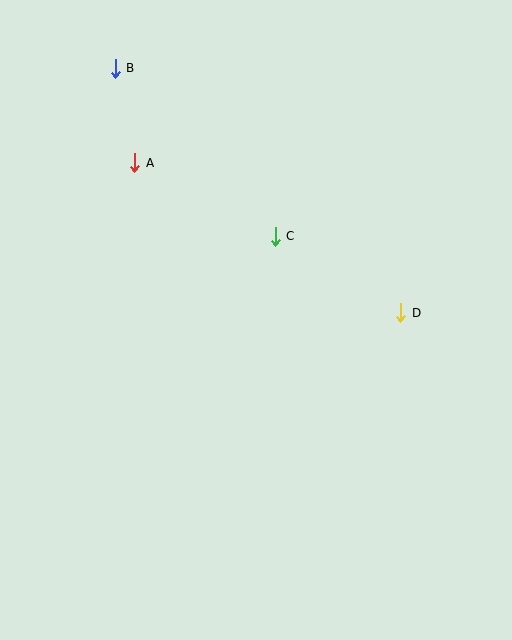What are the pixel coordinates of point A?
Point A is at (135, 163).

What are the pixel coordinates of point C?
Point C is at (275, 236).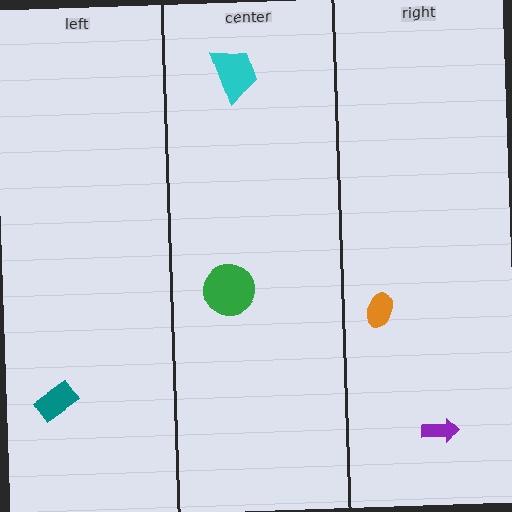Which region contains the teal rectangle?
The left region.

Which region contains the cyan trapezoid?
The center region.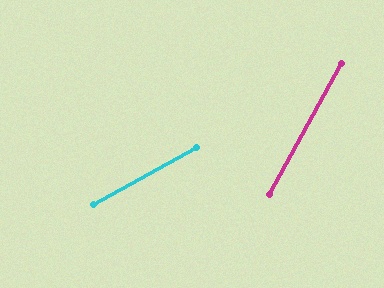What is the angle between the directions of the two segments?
Approximately 32 degrees.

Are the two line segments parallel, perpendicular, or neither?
Neither parallel nor perpendicular — they differ by about 32°.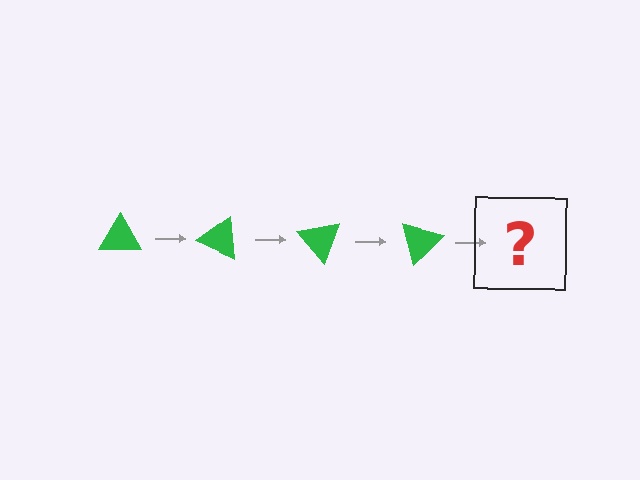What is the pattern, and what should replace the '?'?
The pattern is that the triangle rotates 25 degrees each step. The '?' should be a green triangle rotated 100 degrees.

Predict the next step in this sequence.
The next step is a green triangle rotated 100 degrees.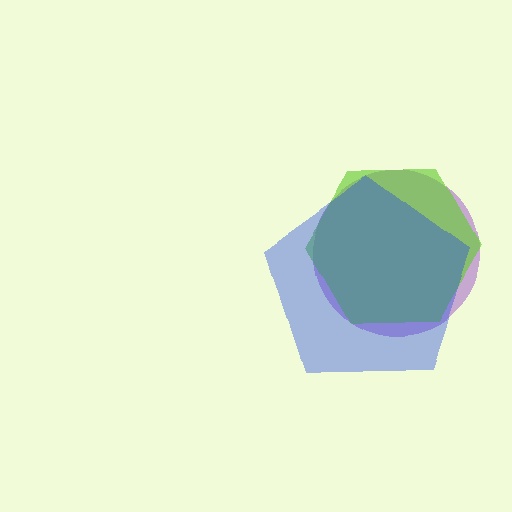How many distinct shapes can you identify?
There are 3 distinct shapes: a purple circle, a lime hexagon, a blue pentagon.